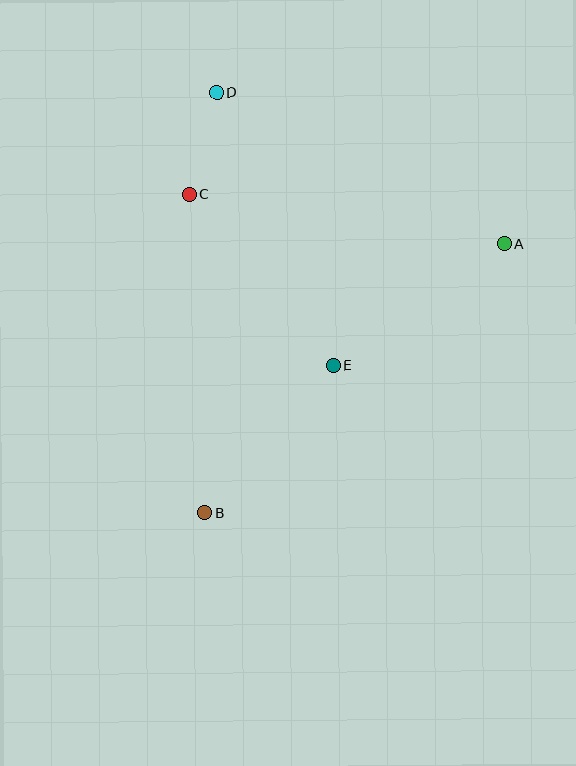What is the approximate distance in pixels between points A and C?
The distance between A and C is approximately 318 pixels.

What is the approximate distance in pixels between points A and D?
The distance between A and D is approximately 325 pixels.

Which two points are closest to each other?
Points C and D are closest to each other.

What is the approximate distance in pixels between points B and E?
The distance between B and E is approximately 195 pixels.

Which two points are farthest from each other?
Points B and D are farthest from each other.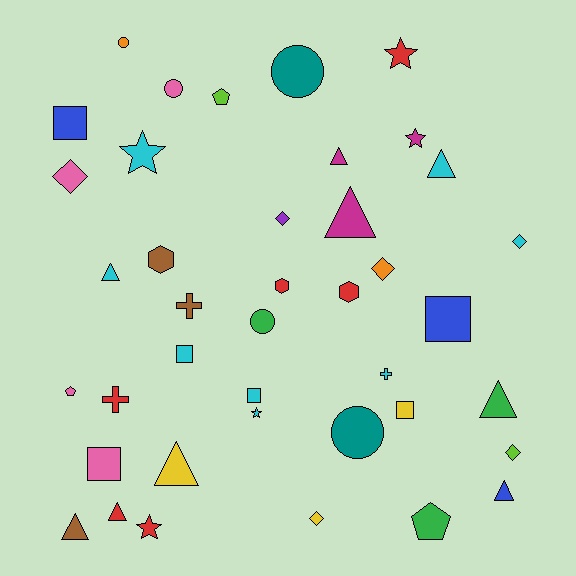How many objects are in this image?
There are 40 objects.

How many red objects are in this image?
There are 6 red objects.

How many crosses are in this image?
There are 3 crosses.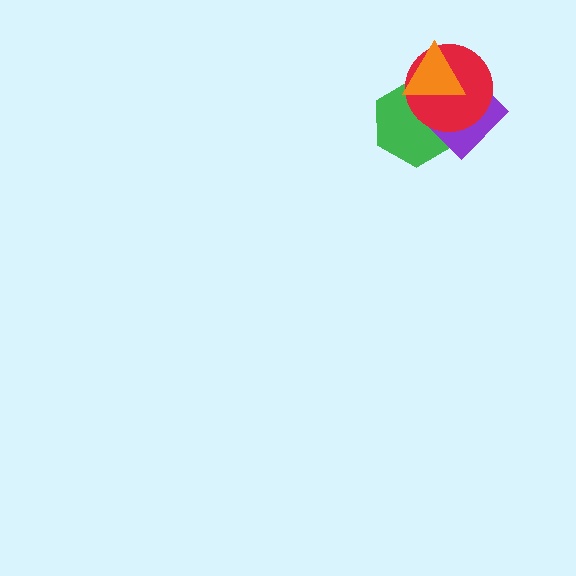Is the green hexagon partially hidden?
Yes, it is partially covered by another shape.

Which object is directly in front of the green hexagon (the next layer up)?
The purple diamond is directly in front of the green hexagon.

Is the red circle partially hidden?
Yes, it is partially covered by another shape.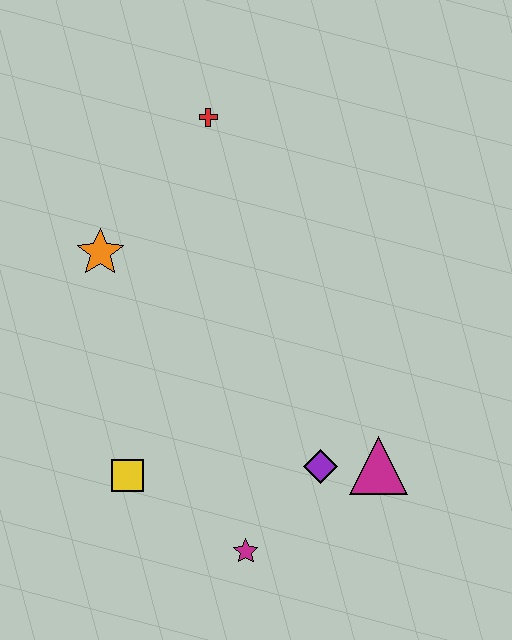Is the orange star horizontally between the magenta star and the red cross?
No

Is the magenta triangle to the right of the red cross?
Yes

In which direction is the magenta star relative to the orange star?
The magenta star is below the orange star.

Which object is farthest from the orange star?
The magenta triangle is farthest from the orange star.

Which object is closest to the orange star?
The red cross is closest to the orange star.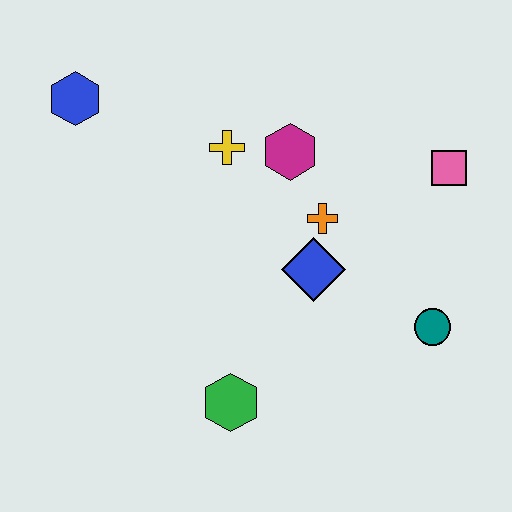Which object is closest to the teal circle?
The blue diamond is closest to the teal circle.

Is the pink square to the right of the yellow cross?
Yes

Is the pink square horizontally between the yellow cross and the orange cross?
No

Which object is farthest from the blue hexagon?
The teal circle is farthest from the blue hexagon.